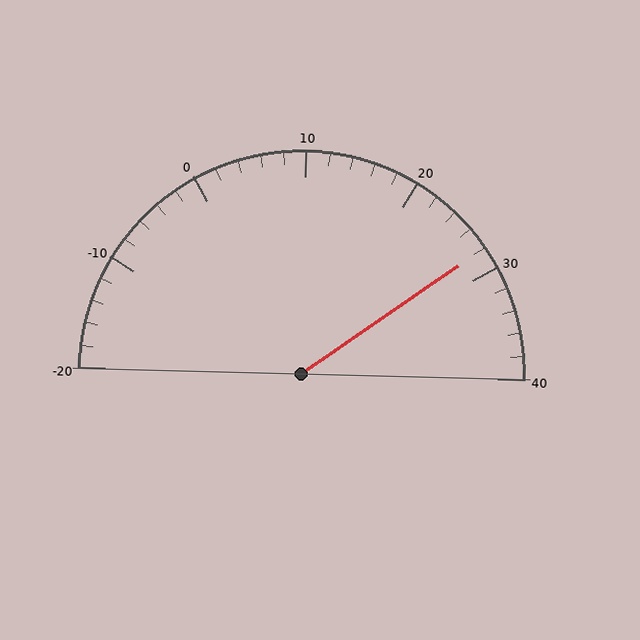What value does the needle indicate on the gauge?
The needle indicates approximately 28.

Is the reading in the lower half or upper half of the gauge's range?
The reading is in the upper half of the range (-20 to 40).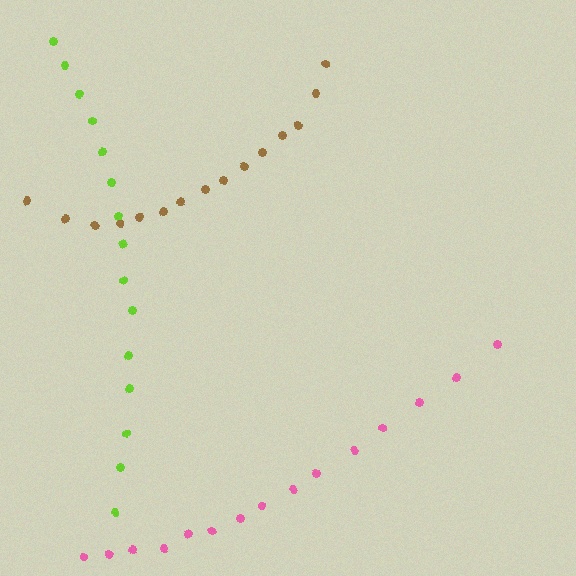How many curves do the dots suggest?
There are 3 distinct paths.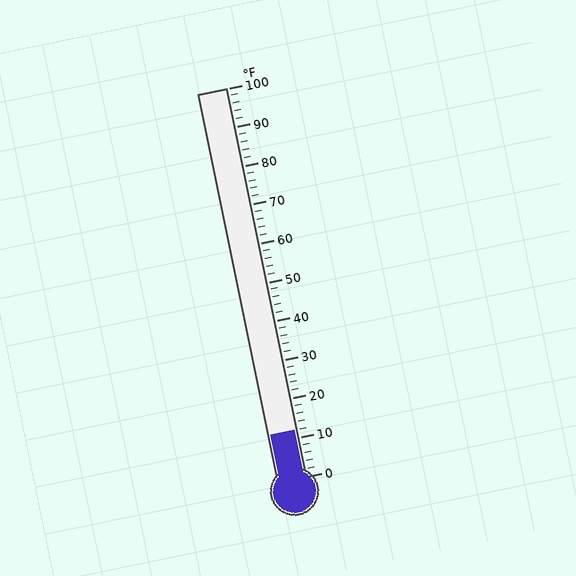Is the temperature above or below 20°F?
The temperature is below 20°F.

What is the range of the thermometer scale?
The thermometer scale ranges from 0°F to 100°F.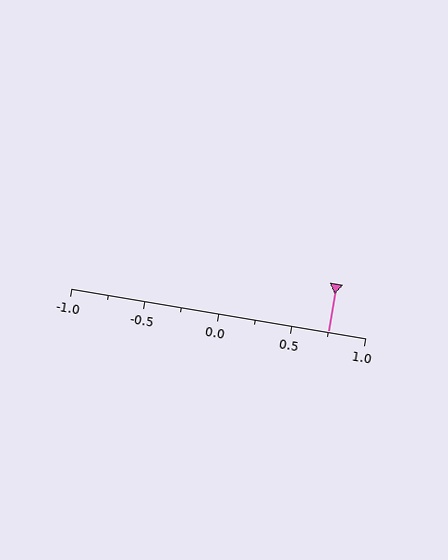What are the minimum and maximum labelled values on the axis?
The axis runs from -1.0 to 1.0.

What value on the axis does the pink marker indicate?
The marker indicates approximately 0.75.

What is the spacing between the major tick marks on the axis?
The major ticks are spaced 0.5 apart.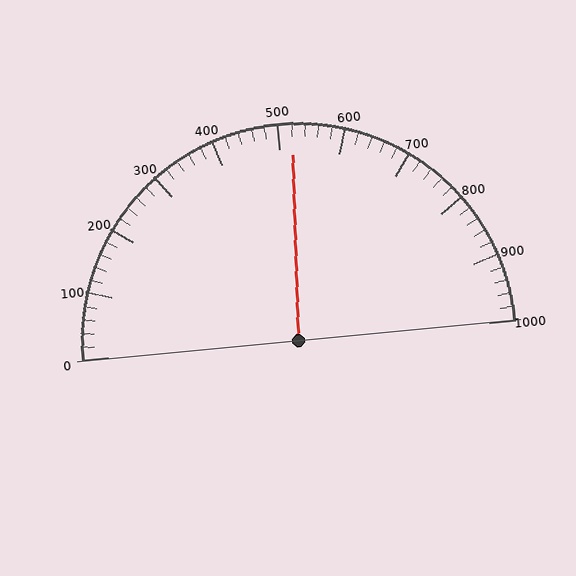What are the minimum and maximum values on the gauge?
The gauge ranges from 0 to 1000.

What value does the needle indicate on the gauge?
The needle indicates approximately 520.